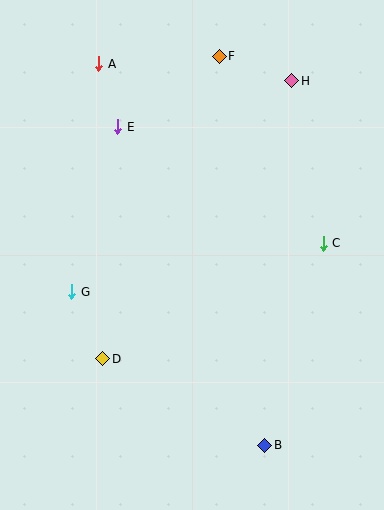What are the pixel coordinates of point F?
Point F is at (219, 56).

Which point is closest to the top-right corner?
Point H is closest to the top-right corner.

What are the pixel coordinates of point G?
Point G is at (72, 292).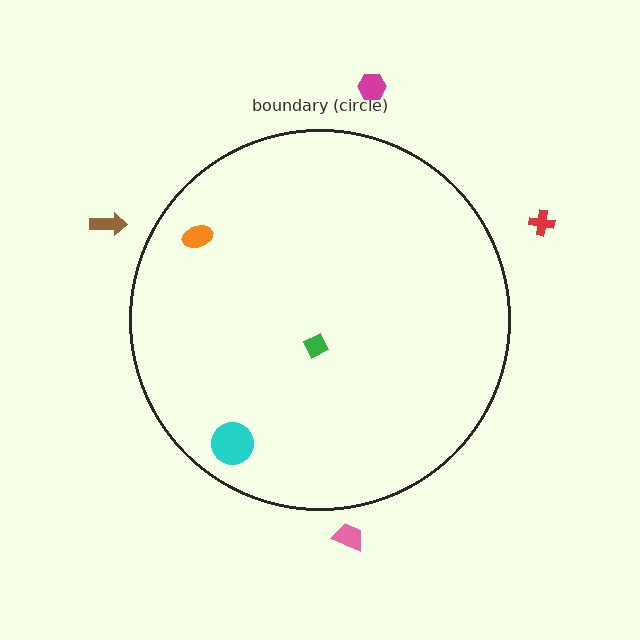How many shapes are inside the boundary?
3 inside, 4 outside.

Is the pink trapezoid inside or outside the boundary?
Outside.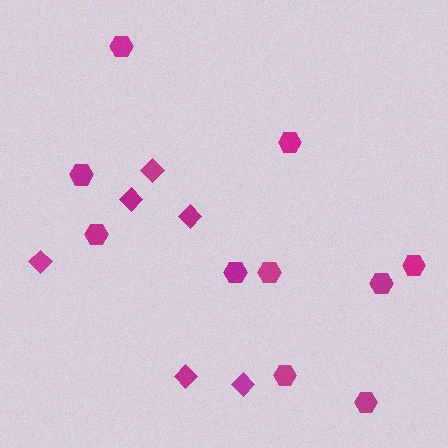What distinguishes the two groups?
There are 2 groups: one group of diamonds (6) and one group of hexagons (10).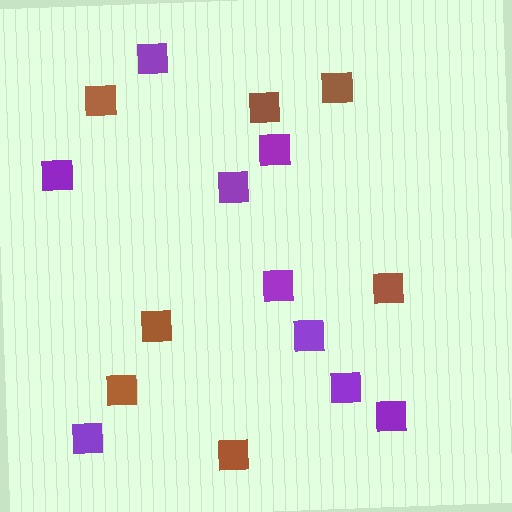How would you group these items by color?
There are 2 groups: one group of brown squares (7) and one group of purple squares (9).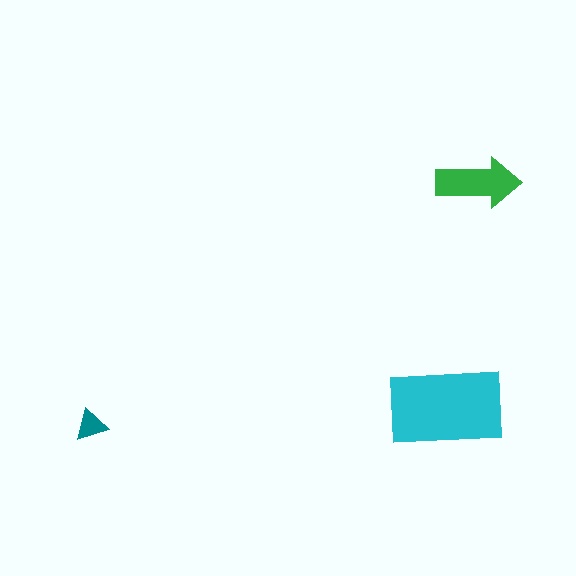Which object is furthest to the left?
The teal triangle is leftmost.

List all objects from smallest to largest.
The teal triangle, the green arrow, the cyan rectangle.